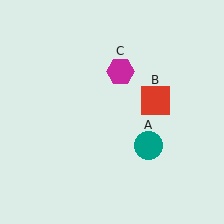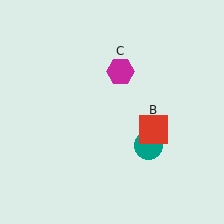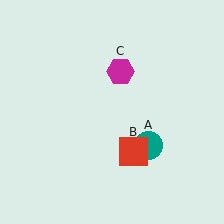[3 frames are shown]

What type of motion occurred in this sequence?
The red square (object B) rotated clockwise around the center of the scene.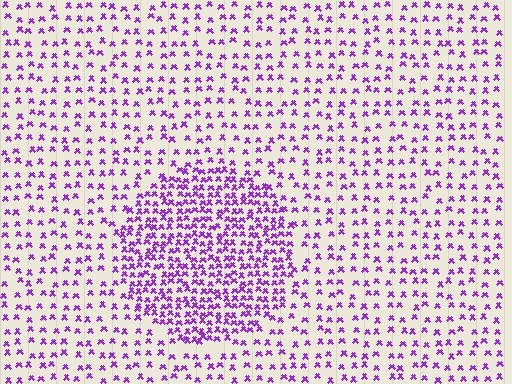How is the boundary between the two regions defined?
The boundary is defined by a change in element density (approximately 2.3x ratio). All elements are the same color, size, and shape.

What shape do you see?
I see a circle.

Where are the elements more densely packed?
The elements are more densely packed inside the circle boundary.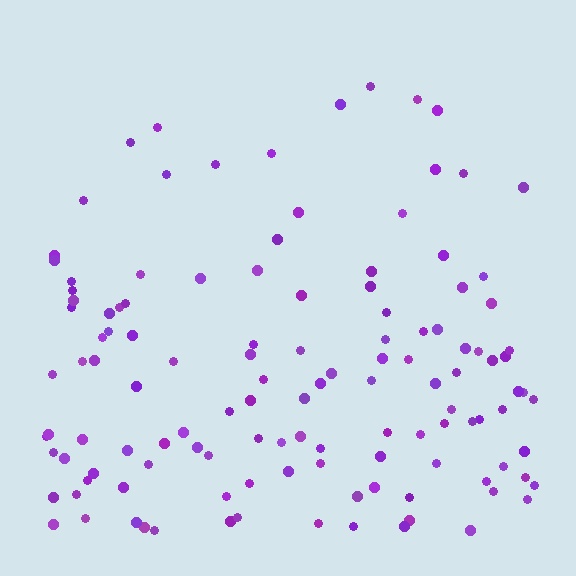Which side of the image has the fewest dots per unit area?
The top.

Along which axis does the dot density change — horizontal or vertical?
Vertical.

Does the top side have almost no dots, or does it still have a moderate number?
Still a moderate number, just noticeably fewer than the bottom.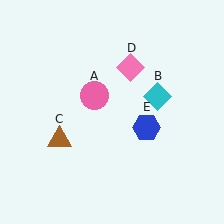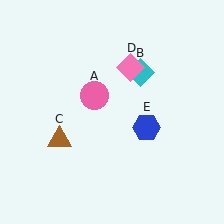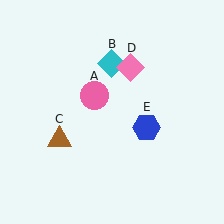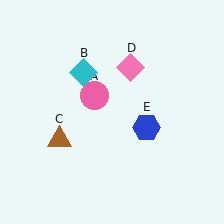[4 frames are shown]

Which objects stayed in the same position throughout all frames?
Pink circle (object A) and brown triangle (object C) and pink diamond (object D) and blue hexagon (object E) remained stationary.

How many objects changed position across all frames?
1 object changed position: cyan diamond (object B).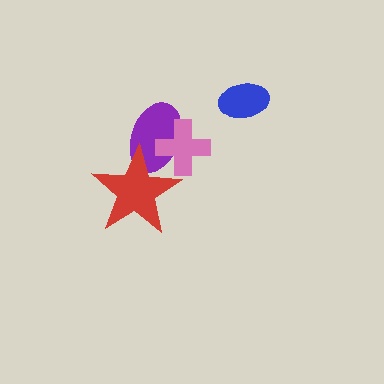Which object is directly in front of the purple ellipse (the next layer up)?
The red star is directly in front of the purple ellipse.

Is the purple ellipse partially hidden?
Yes, it is partially covered by another shape.